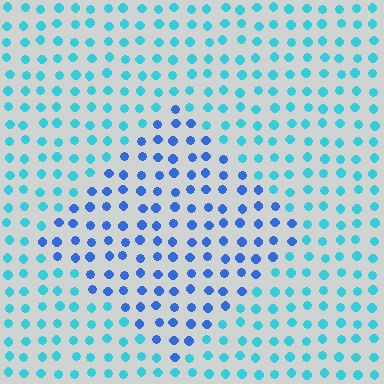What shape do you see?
I see a diamond.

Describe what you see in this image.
The image is filled with small cyan elements in a uniform arrangement. A diamond-shaped region is visible where the elements are tinted to a slightly different hue, forming a subtle color boundary.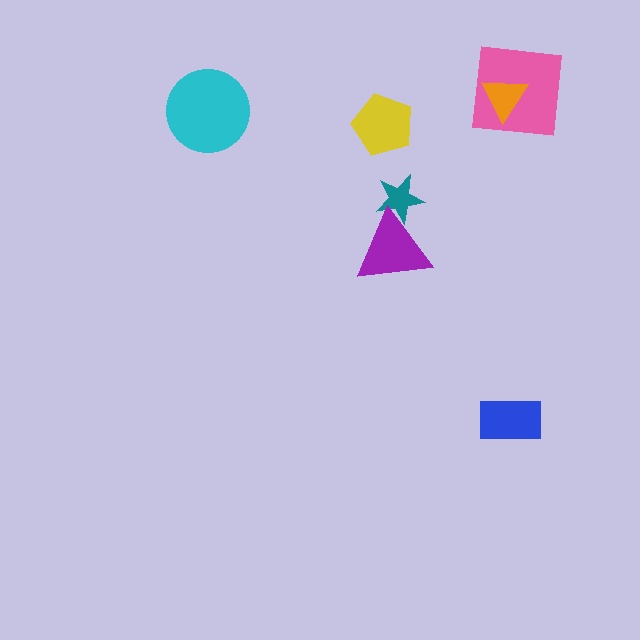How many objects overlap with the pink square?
1 object overlaps with the pink square.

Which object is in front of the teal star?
The purple triangle is in front of the teal star.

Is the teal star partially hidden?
Yes, it is partially covered by another shape.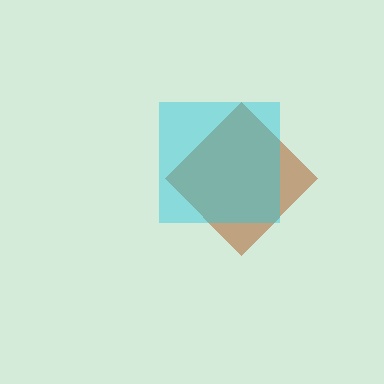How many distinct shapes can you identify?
There are 2 distinct shapes: a brown diamond, a cyan square.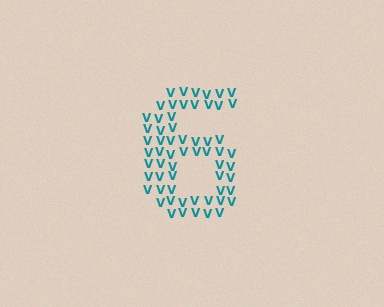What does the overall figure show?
The overall figure shows the digit 6.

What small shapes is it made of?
It is made of small letter V's.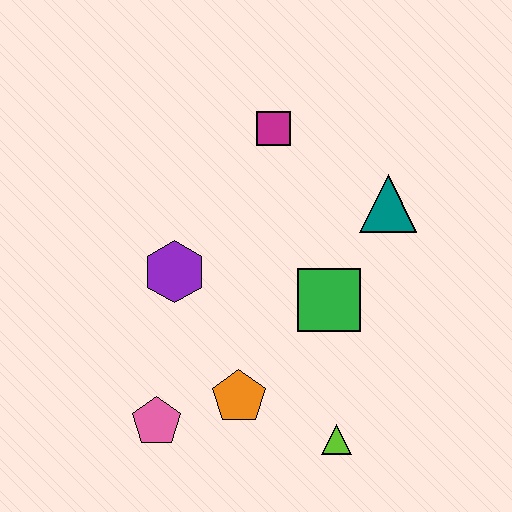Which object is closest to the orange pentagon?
The pink pentagon is closest to the orange pentagon.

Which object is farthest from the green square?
The pink pentagon is farthest from the green square.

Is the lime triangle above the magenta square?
No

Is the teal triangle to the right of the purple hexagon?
Yes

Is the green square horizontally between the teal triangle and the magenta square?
Yes